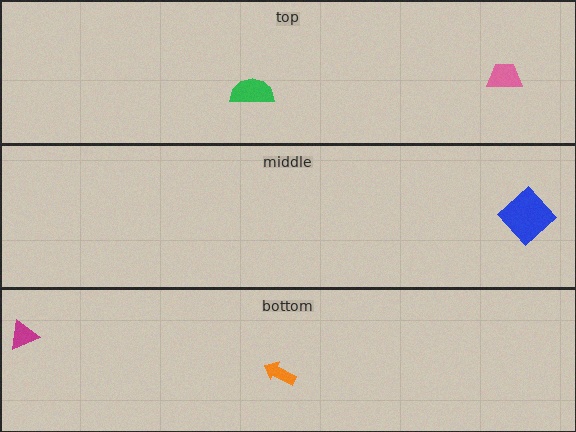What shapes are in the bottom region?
The orange arrow, the magenta triangle.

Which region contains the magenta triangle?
The bottom region.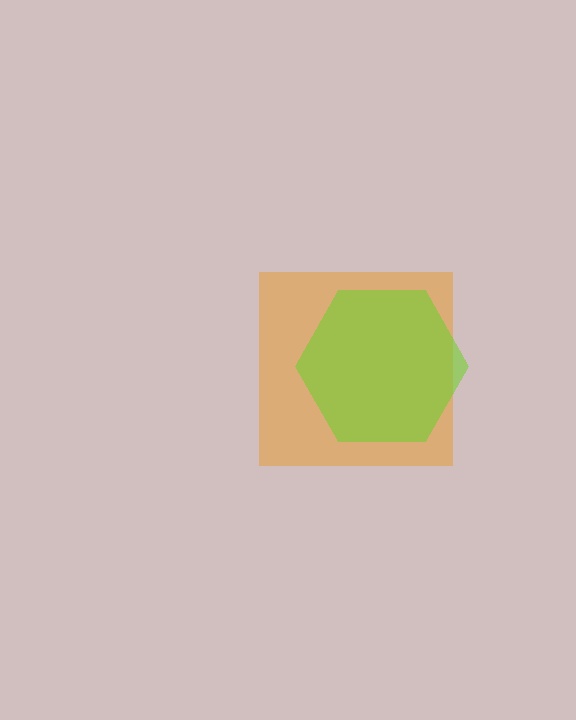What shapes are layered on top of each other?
The layered shapes are: an orange square, a lime hexagon.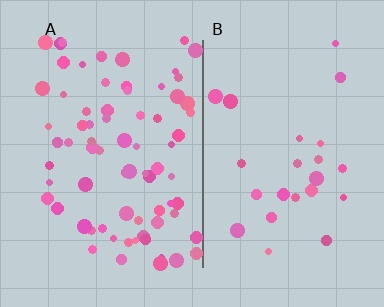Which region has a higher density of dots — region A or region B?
A (the left).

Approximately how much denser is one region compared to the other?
Approximately 3.1× — region A over region B.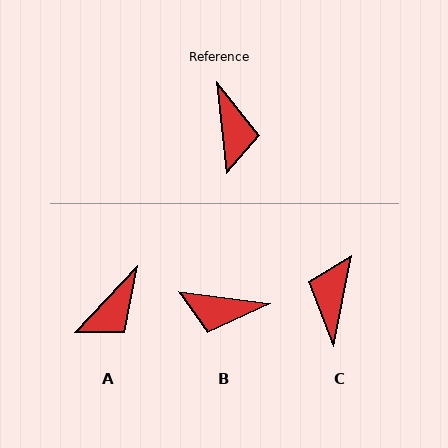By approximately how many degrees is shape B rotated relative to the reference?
Approximately 103 degrees clockwise.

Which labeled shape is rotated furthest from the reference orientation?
C, about 163 degrees away.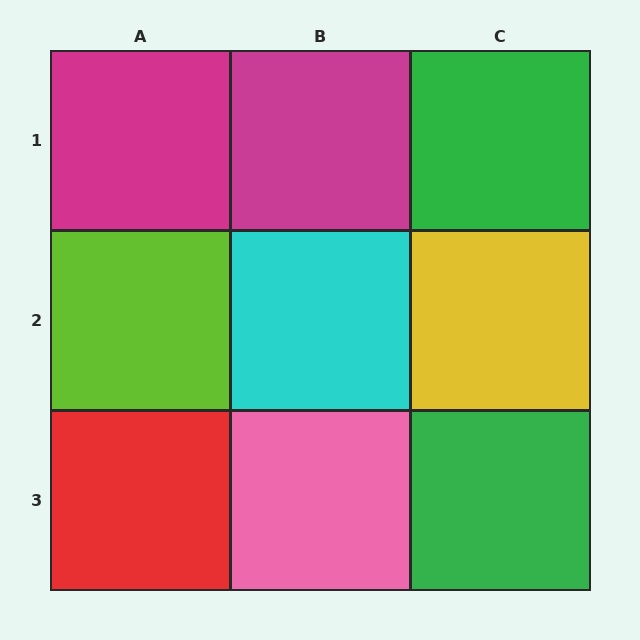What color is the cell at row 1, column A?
Magenta.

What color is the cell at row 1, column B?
Magenta.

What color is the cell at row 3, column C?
Green.